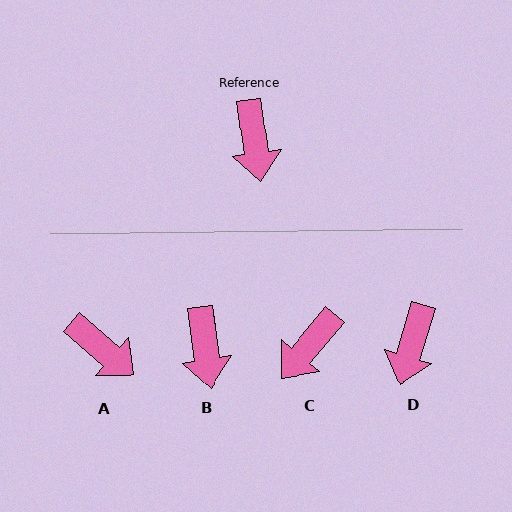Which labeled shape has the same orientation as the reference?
B.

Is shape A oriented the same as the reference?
No, it is off by about 42 degrees.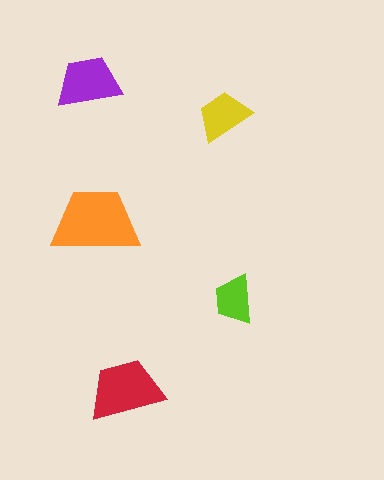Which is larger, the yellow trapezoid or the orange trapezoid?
The orange one.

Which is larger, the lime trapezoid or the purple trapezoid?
The purple one.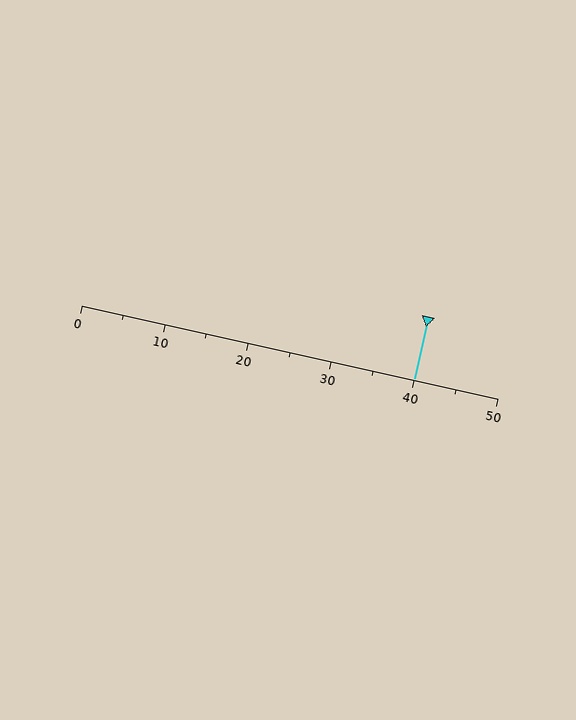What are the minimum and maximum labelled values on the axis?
The axis runs from 0 to 50.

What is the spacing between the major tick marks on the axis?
The major ticks are spaced 10 apart.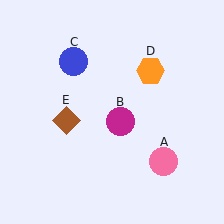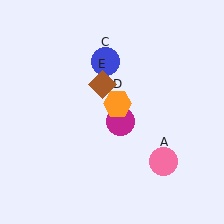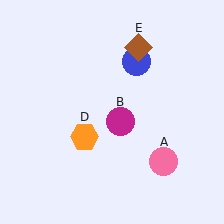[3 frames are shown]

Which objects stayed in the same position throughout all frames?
Pink circle (object A) and magenta circle (object B) remained stationary.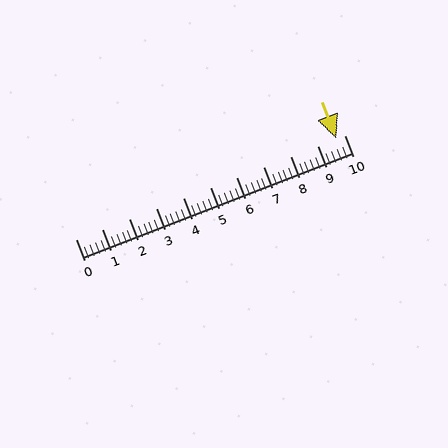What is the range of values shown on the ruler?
The ruler shows values from 0 to 10.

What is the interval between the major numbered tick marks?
The major tick marks are spaced 1 units apart.